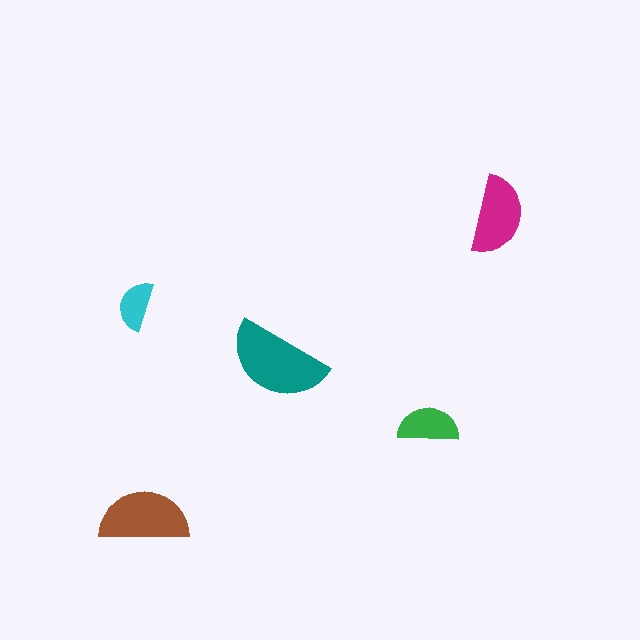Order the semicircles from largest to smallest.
the teal one, the brown one, the magenta one, the green one, the cyan one.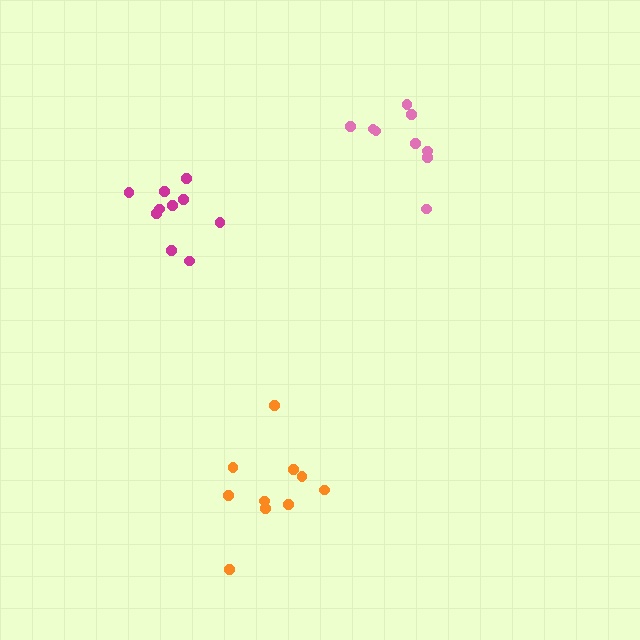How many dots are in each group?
Group 1: 10 dots, Group 2: 10 dots, Group 3: 9 dots (29 total).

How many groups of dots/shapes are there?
There are 3 groups.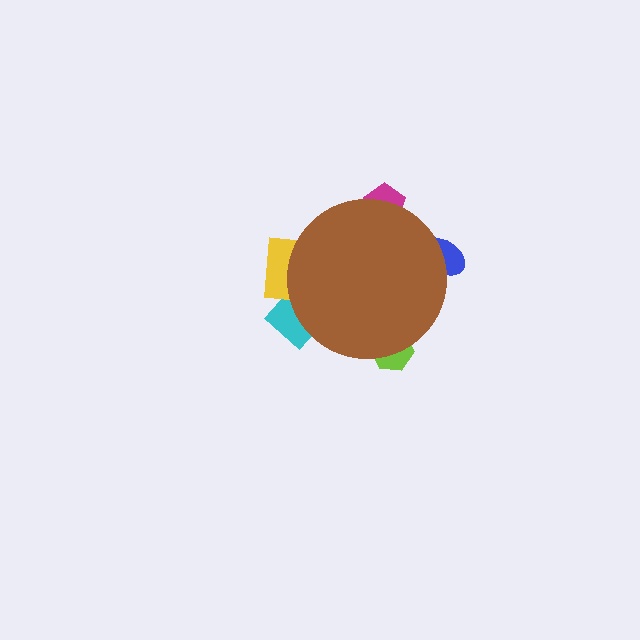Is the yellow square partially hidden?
Yes, the yellow square is partially hidden behind the brown circle.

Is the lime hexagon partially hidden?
Yes, the lime hexagon is partially hidden behind the brown circle.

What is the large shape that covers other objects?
A brown circle.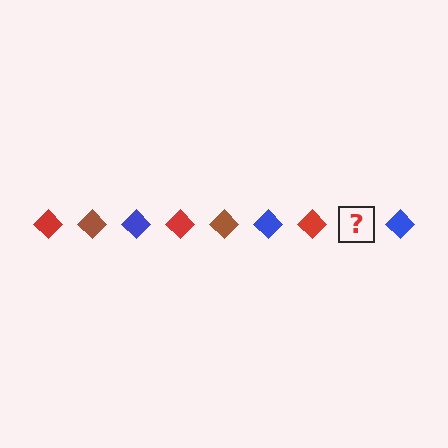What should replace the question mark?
The question mark should be replaced with a brown diamond.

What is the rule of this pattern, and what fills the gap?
The rule is that the pattern cycles through red, brown, blue diamonds. The gap should be filled with a brown diamond.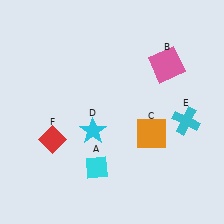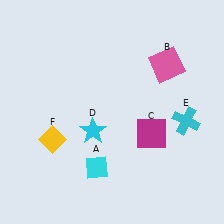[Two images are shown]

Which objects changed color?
C changed from orange to magenta. F changed from red to yellow.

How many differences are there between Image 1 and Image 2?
There are 2 differences between the two images.